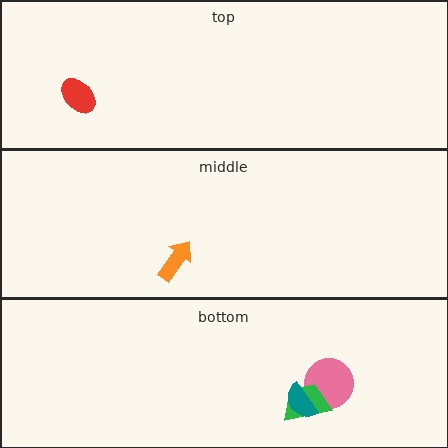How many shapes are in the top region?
1.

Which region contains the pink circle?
The bottom region.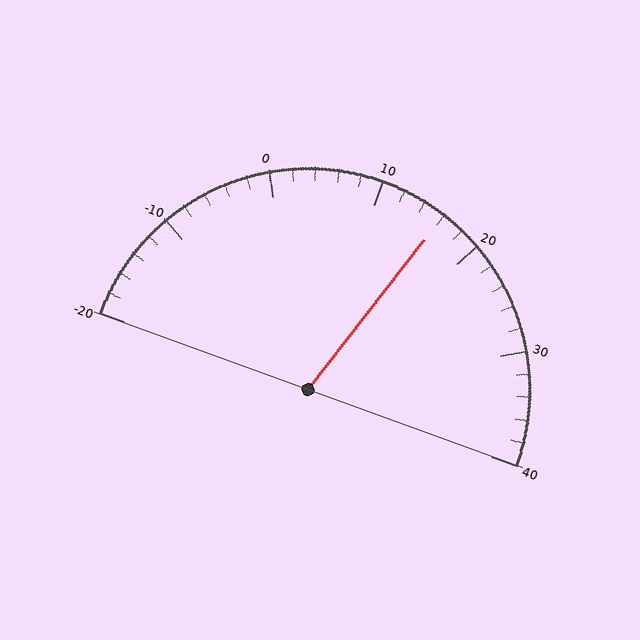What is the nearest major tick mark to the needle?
The nearest major tick mark is 20.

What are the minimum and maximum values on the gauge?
The gauge ranges from -20 to 40.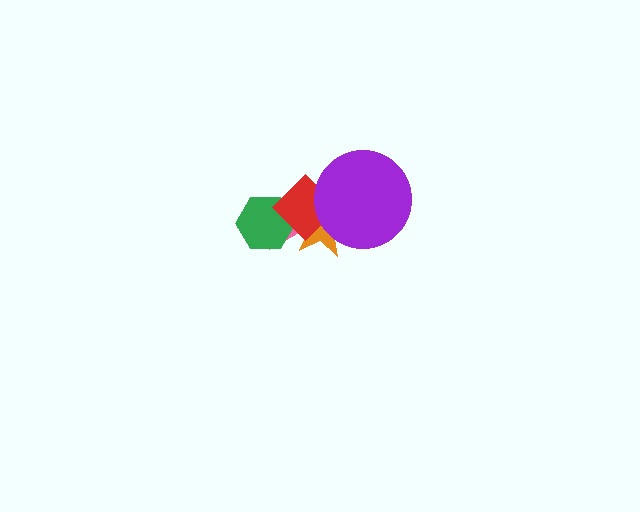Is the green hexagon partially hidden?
Yes, it is partially covered by another shape.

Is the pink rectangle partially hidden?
Yes, it is partially covered by another shape.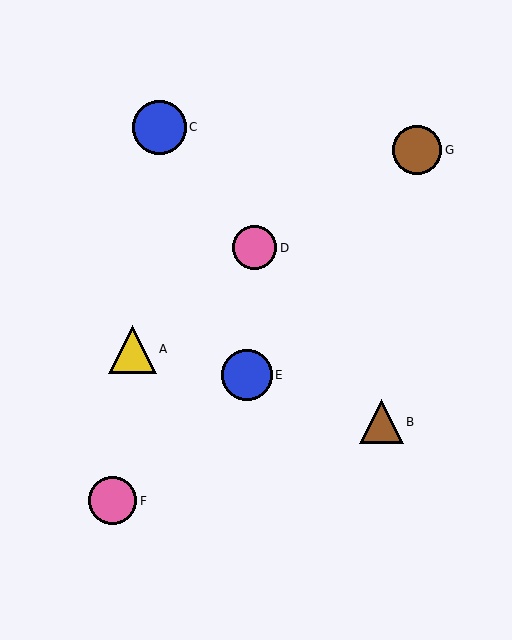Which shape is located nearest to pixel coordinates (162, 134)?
The blue circle (labeled C) at (160, 127) is nearest to that location.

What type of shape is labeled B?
Shape B is a brown triangle.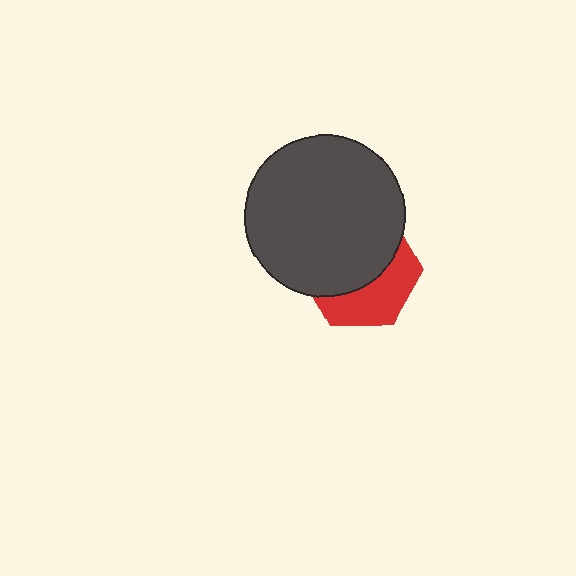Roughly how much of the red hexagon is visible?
A small part of it is visible (roughly 41%).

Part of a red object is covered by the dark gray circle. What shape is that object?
It is a hexagon.